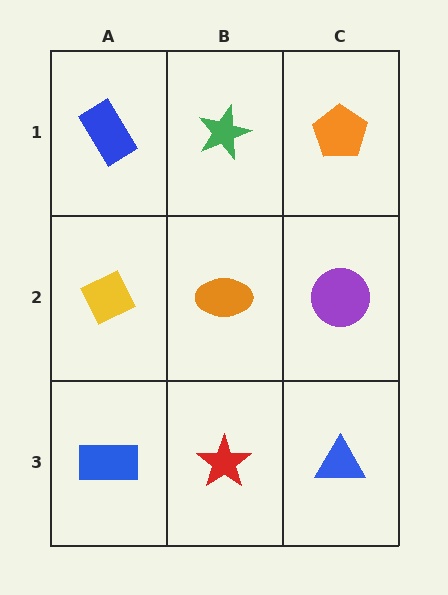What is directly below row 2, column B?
A red star.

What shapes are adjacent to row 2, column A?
A blue rectangle (row 1, column A), a blue rectangle (row 3, column A), an orange ellipse (row 2, column B).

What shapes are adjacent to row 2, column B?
A green star (row 1, column B), a red star (row 3, column B), a yellow diamond (row 2, column A), a purple circle (row 2, column C).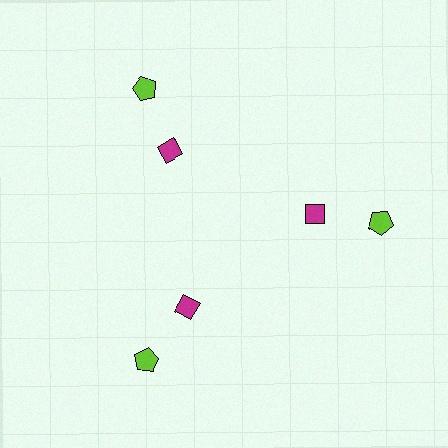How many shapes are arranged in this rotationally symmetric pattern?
There are 6 shapes, arranged in 3 groups of 2.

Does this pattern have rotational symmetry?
Yes, this pattern has 3-fold rotational symmetry. It looks the same after rotating 120 degrees around the center.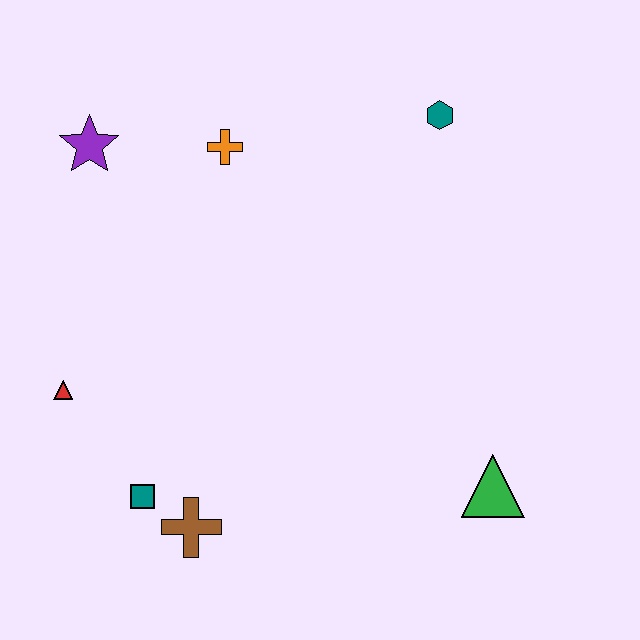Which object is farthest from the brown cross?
The teal hexagon is farthest from the brown cross.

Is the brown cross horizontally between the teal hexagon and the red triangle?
Yes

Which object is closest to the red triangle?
The teal square is closest to the red triangle.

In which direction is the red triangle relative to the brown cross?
The red triangle is above the brown cross.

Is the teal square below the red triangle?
Yes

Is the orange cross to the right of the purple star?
Yes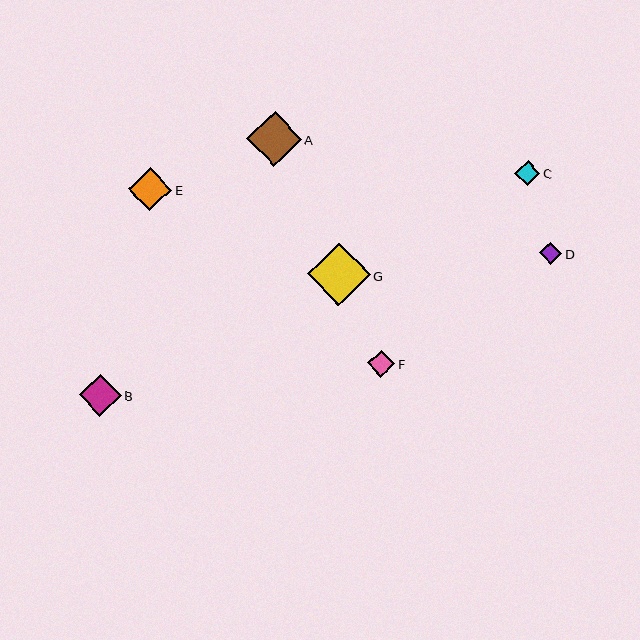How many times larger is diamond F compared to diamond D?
Diamond F is approximately 1.2 times the size of diamond D.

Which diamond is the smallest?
Diamond D is the smallest with a size of approximately 22 pixels.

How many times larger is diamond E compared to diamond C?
Diamond E is approximately 1.7 times the size of diamond C.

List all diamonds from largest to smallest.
From largest to smallest: G, A, E, B, F, C, D.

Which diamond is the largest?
Diamond G is the largest with a size of approximately 63 pixels.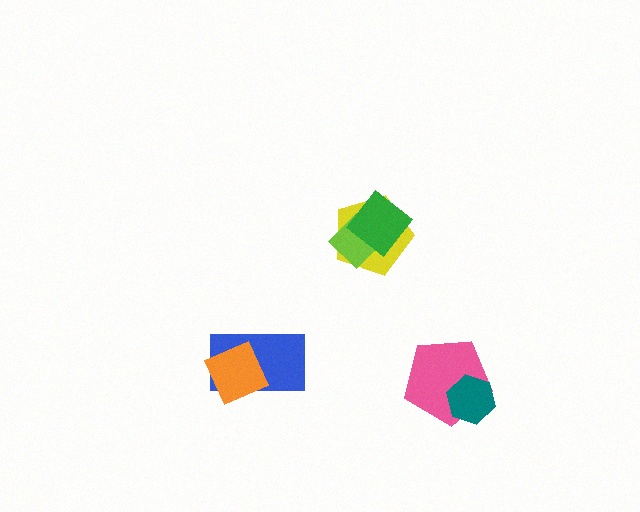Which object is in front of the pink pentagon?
The teal hexagon is in front of the pink pentagon.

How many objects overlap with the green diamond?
2 objects overlap with the green diamond.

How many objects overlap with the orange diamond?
1 object overlaps with the orange diamond.